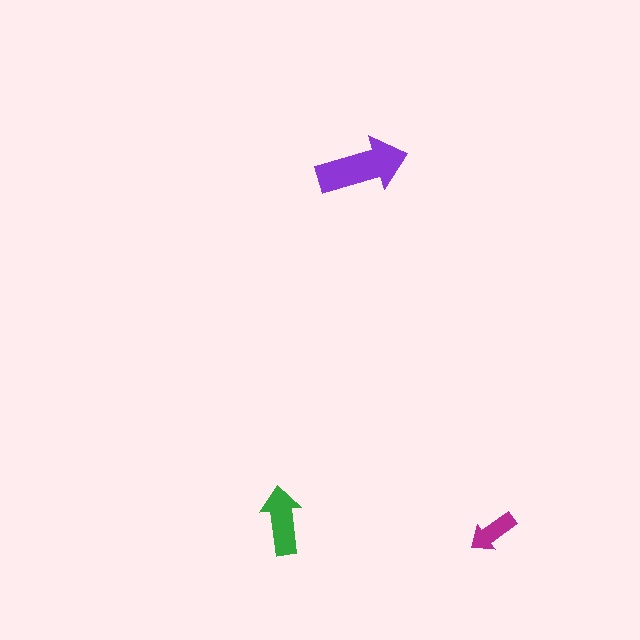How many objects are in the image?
There are 3 objects in the image.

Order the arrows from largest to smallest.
the purple one, the green one, the magenta one.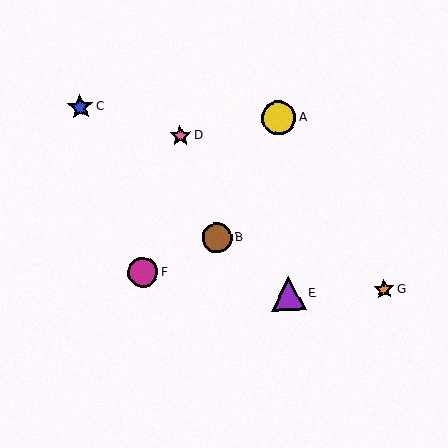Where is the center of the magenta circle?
The center of the magenta circle is at (143, 272).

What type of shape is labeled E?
Shape E is a purple triangle.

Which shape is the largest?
The purple triangle (labeled E) is the largest.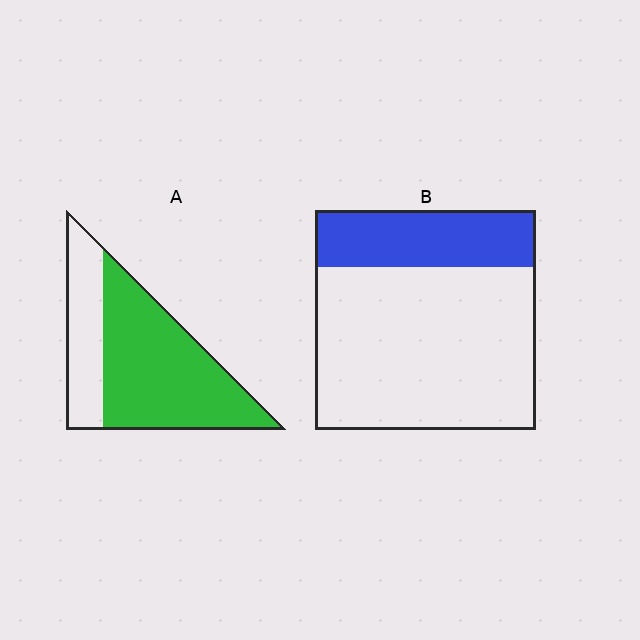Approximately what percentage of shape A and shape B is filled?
A is approximately 70% and B is approximately 25%.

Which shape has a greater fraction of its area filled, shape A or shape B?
Shape A.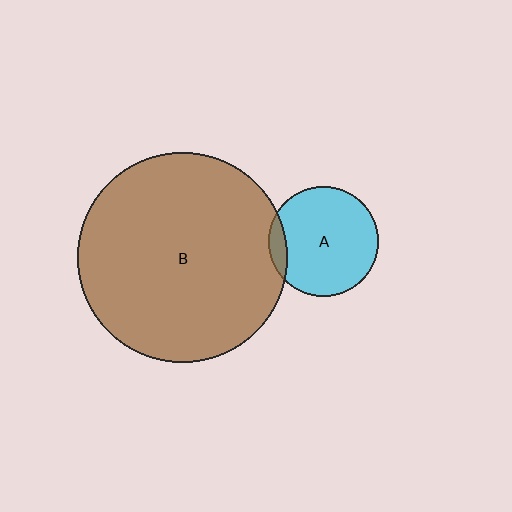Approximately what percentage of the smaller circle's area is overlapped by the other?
Approximately 10%.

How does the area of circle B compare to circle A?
Approximately 3.6 times.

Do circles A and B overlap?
Yes.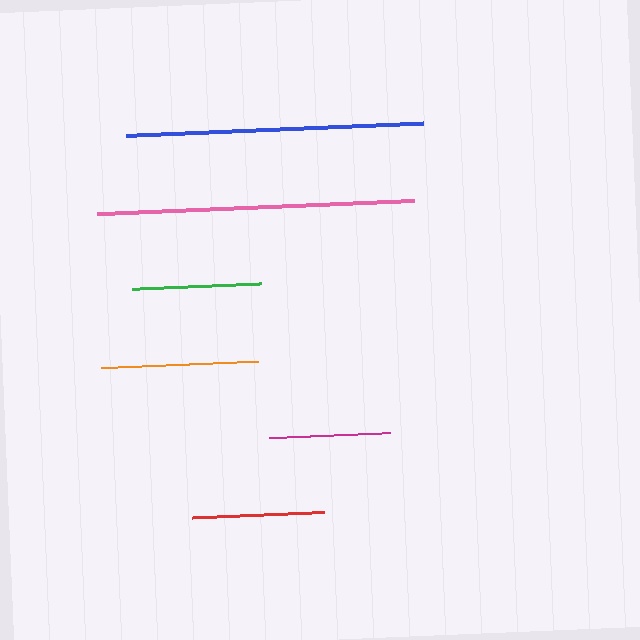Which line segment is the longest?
The pink line is the longest at approximately 317 pixels.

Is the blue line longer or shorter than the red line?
The blue line is longer than the red line.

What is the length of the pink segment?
The pink segment is approximately 317 pixels long.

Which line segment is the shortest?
The magenta line is the shortest at approximately 121 pixels.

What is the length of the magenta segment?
The magenta segment is approximately 121 pixels long.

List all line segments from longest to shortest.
From longest to shortest: pink, blue, orange, red, green, magenta.